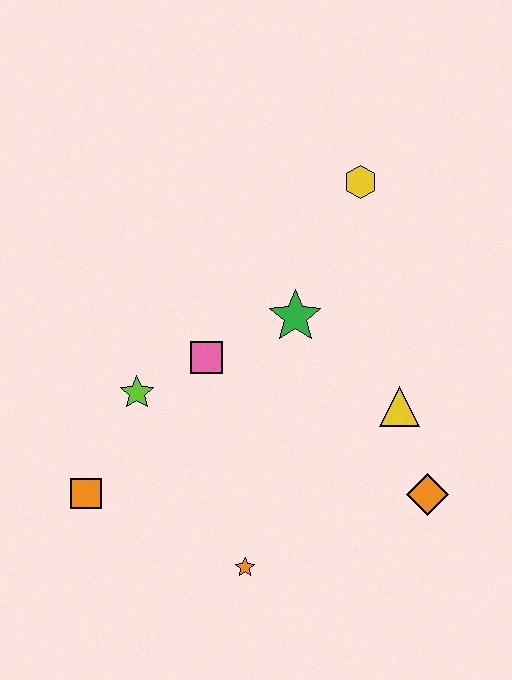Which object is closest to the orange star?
The orange square is closest to the orange star.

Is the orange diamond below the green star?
Yes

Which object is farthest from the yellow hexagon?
The orange square is farthest from the yellow hexagon.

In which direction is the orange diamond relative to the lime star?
The orange diamond is to the right of the lime star.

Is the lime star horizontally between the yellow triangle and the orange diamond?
No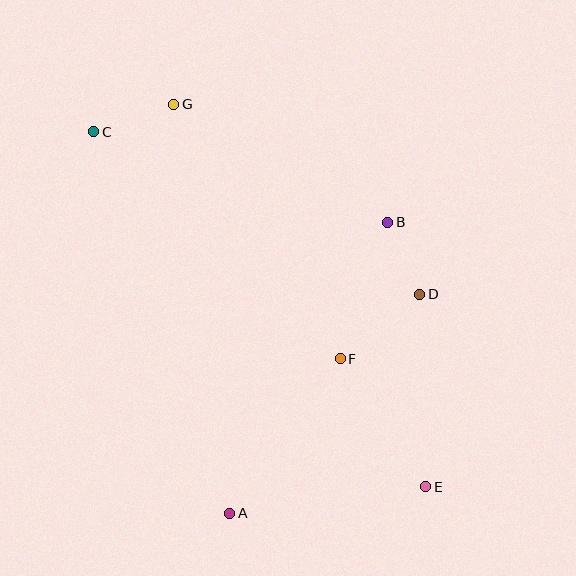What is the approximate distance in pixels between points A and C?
The distance between A and C is approximately 405 pixels.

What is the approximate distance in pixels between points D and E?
The distance between D and E is approximately 193 pixels.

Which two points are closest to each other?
Points B and D are closest to each other.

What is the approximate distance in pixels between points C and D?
The distance between C and D is approximately 364 pixels.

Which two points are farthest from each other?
Points C and E are farthest from each other.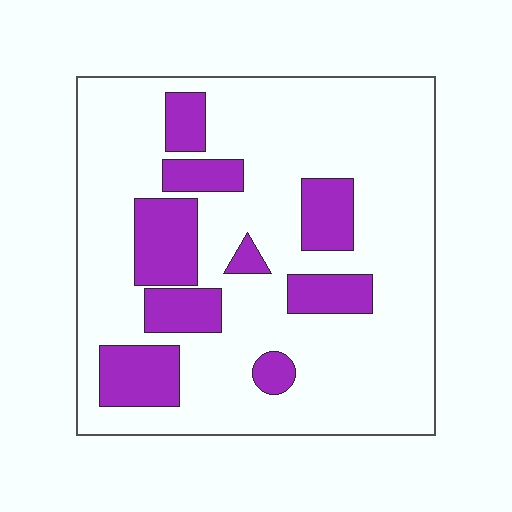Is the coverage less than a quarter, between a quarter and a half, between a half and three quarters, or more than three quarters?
Less than a quarter.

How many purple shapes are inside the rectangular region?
9.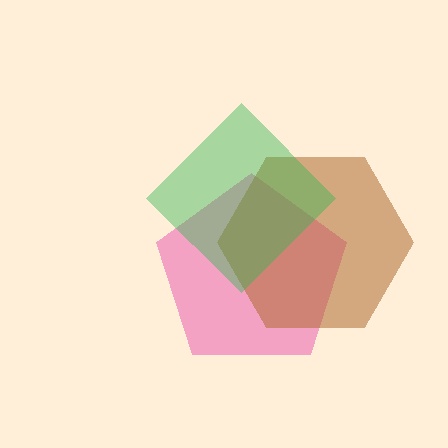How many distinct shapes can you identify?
There are 3 distinct shapes: a pink pentagon, a brown hexagon, a green diamond.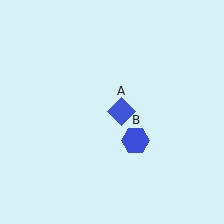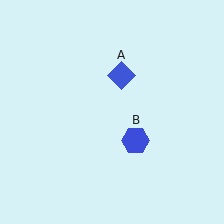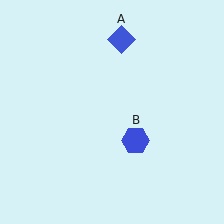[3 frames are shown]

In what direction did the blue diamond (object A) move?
The blue diamond (object A) moved up.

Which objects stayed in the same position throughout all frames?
Blue hexagon (object B) remained stationary.